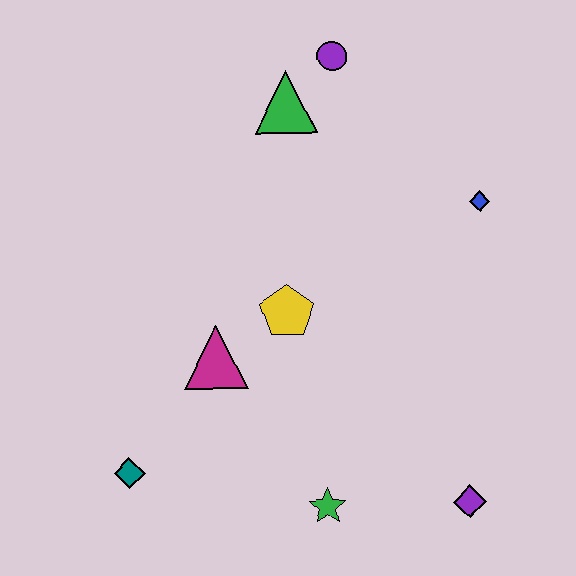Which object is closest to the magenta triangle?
The yellow pentagon is closest to the magenta triangle.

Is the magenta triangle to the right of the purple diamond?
No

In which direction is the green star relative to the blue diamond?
The green star is below the blue diamond.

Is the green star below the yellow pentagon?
Yes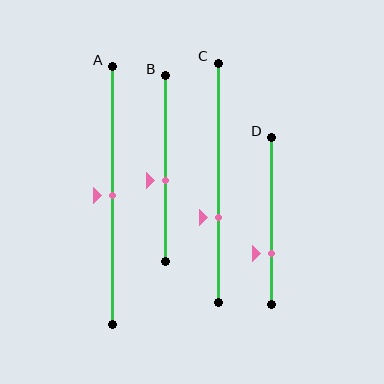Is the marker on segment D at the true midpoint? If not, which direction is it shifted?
No, the marker on segment D is shifted downward by about 20% of the segment length.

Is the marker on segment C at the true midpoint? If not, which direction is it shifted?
No, the marker on segment C is shifted downward by about 14% of the segment length.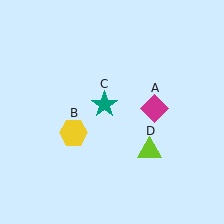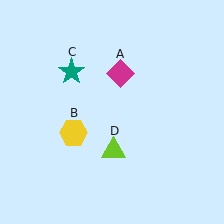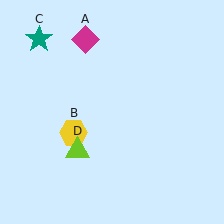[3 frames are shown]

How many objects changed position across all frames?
3 objects changed position: magenta diamond (object A), teal star (object C), lime triangle (object D).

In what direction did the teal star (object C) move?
The teal star (object C) moved up and to the left.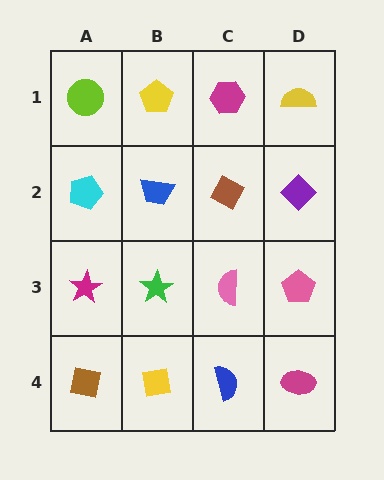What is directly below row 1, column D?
A purple diamond.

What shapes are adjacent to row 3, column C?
A brown diamond (row 2, column C), a blue semicircle (row 4, column C), a green star (row 3, column B), a pink pentagon (row 3, column D).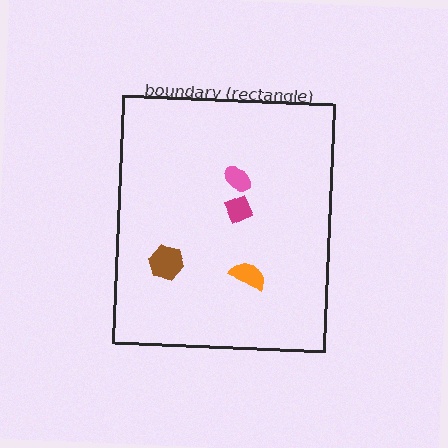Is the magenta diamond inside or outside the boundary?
Inside.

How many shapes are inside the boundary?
4 inside, 0 outside.